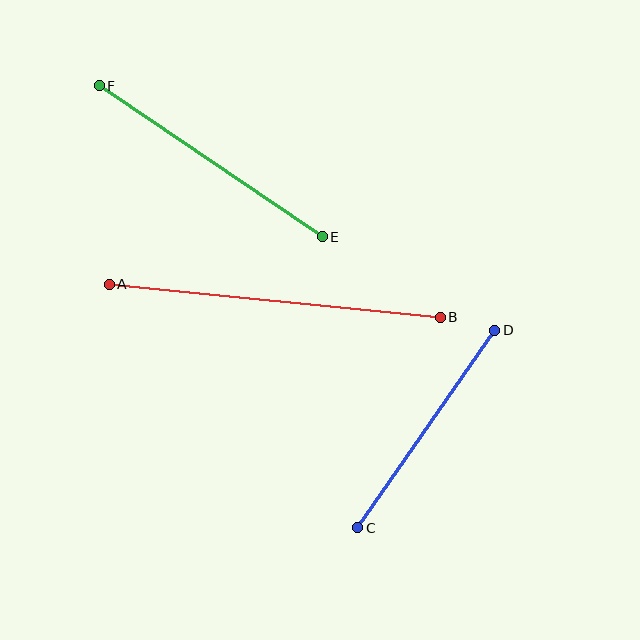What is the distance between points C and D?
The distance is approximately 240 pixels.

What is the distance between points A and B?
The distance is approximately 333 pixels.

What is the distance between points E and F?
The distance is approximately 269 pixels.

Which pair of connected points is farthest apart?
Points A and B are farthest apart.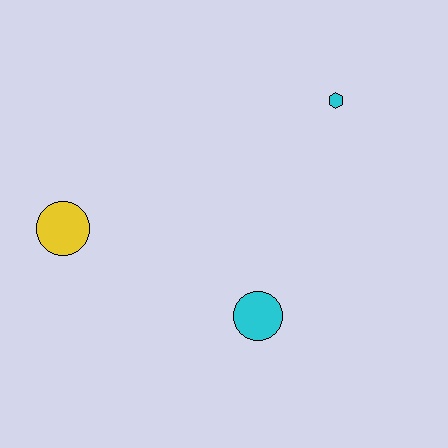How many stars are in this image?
There are no stars.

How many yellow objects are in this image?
There is 1 yellow object.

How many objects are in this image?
There are 3 objects.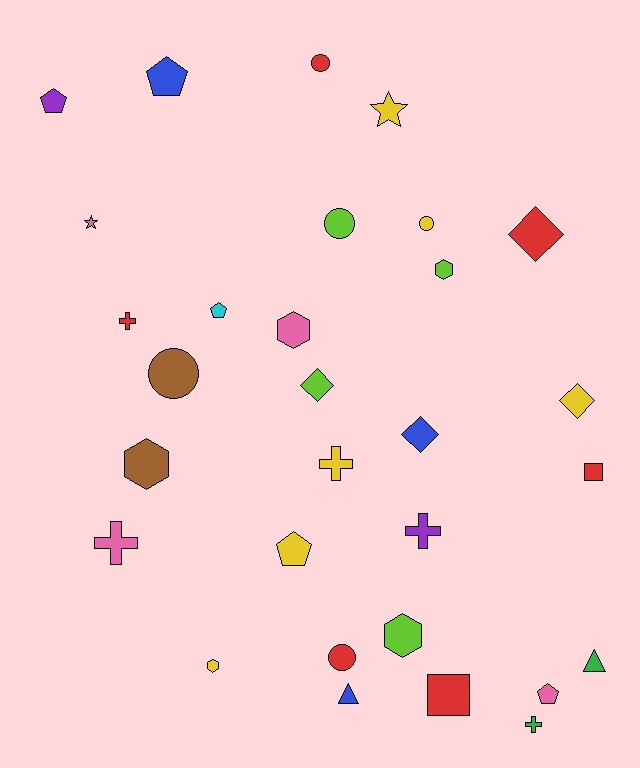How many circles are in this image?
There are 5 circles.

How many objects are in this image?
There are 30 objects.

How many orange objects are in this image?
There are no orange objects.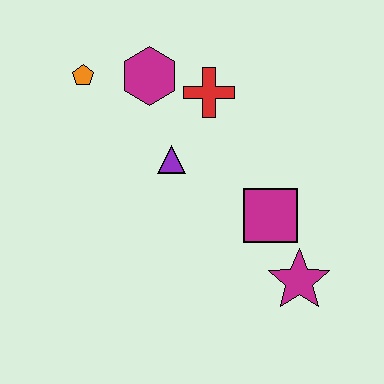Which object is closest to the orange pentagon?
The magenta hexagon is closest to the orange pentagon.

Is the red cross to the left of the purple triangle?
No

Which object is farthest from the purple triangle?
The magenta star is farthest from the purple triangle.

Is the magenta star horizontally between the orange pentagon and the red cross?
No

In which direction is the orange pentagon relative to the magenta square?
The orange pentagon is to the left of the magenta square.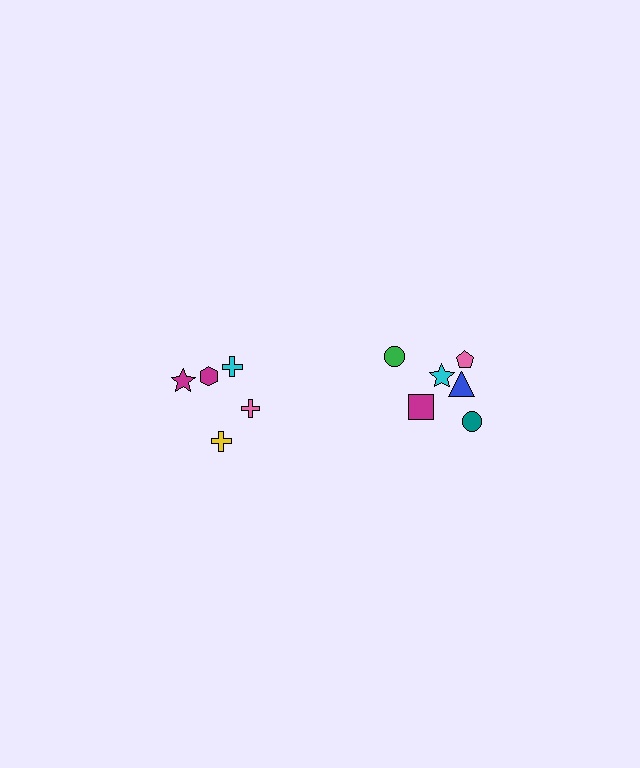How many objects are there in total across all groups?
There are 12 objects.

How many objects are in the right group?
There are 7 objects.